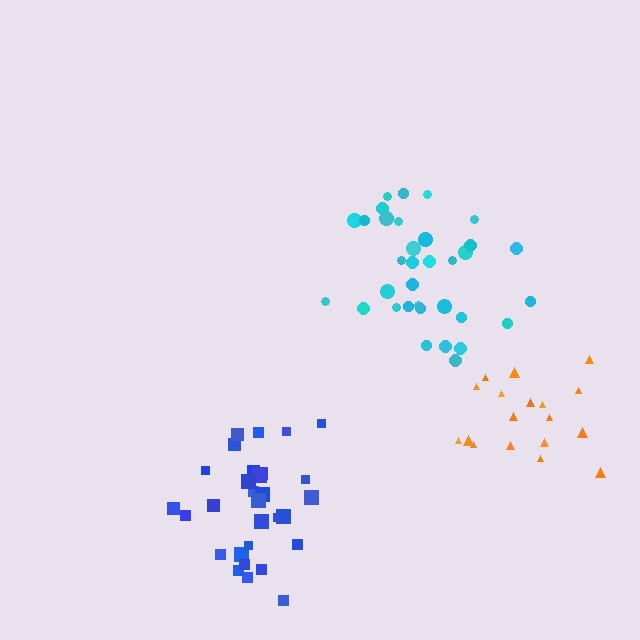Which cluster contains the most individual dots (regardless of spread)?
Cyan (34).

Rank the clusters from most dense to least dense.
cyan, orange, blue.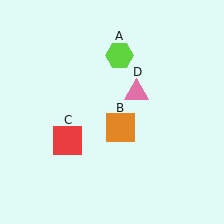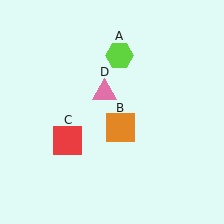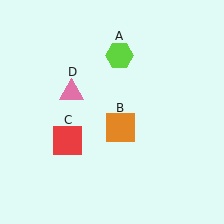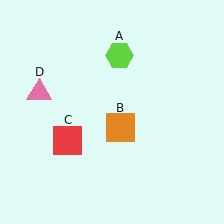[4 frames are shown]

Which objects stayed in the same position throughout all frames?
Lime hexagon (object A) and orange square (object B) and red square (object C) remained stationary.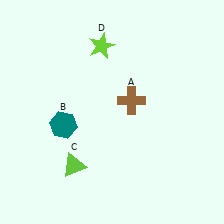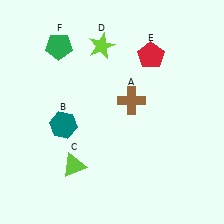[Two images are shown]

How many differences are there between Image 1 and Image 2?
There are 2 differences between the two images.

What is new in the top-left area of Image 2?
A green pentagon (F) was added in the top-left area of Image 2.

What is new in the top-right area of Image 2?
A red pentagon (E) was added in the top-right area of Image 2.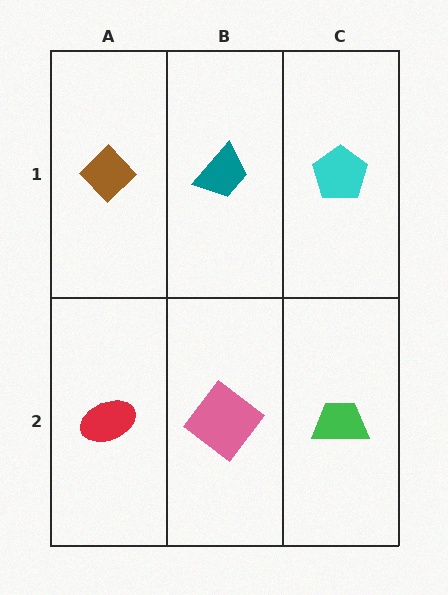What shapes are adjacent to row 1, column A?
A red ellipse (row 2, column A), a teal trapezoid (row 1, column B).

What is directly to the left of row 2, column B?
A red ellipse.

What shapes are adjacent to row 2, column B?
A teal trapezoid (row 1, column B), a red ellipse (row 2, column A), a green trapezoid (row 2, column C).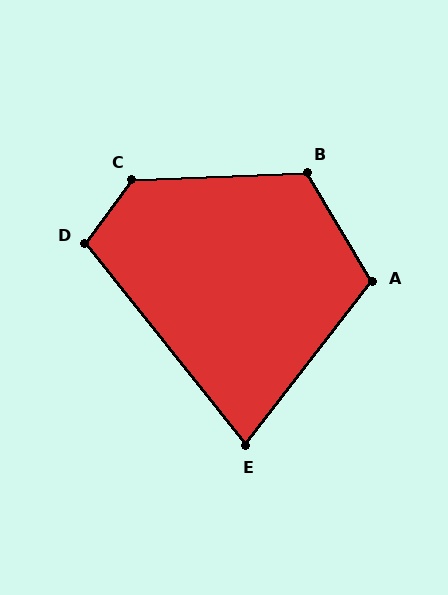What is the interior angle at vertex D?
Approximately 105 degrees (obtuse).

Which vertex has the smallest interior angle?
E, at approximately 76 degrees.